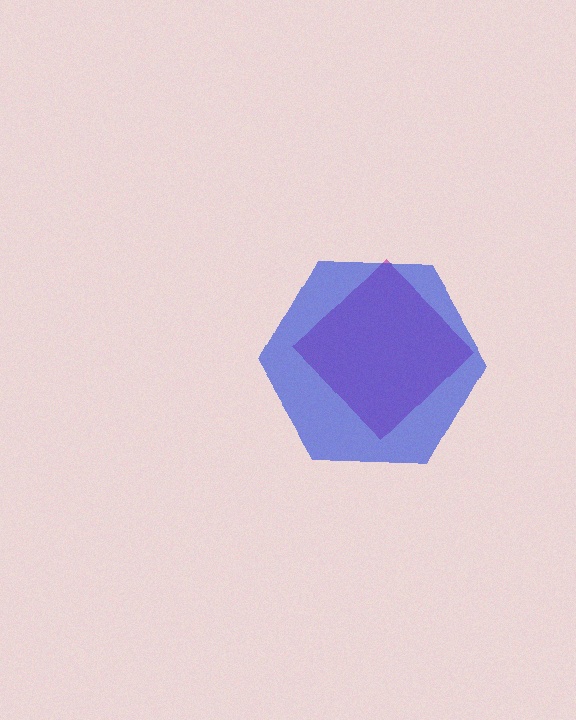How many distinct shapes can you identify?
There are 2 distinct shapes: a magenta diamond, a blue hexagon.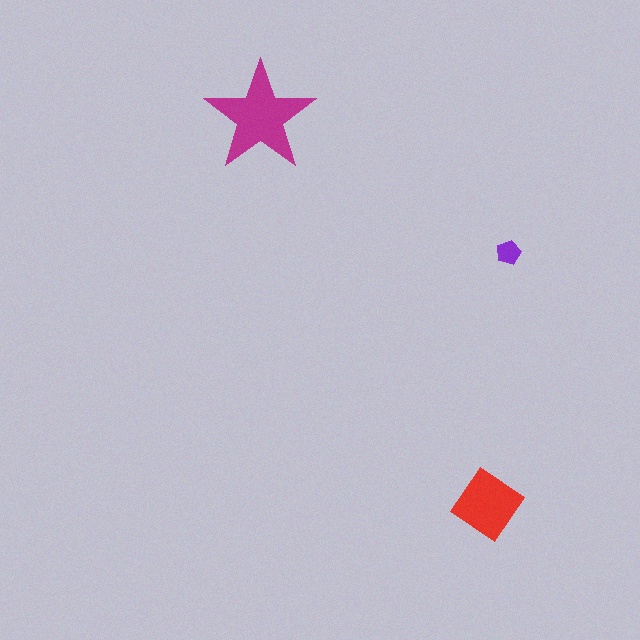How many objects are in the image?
There are 3 objects in the image.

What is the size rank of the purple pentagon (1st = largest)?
3rd.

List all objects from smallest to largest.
The purple pentagon, the red diamond, the magenta star.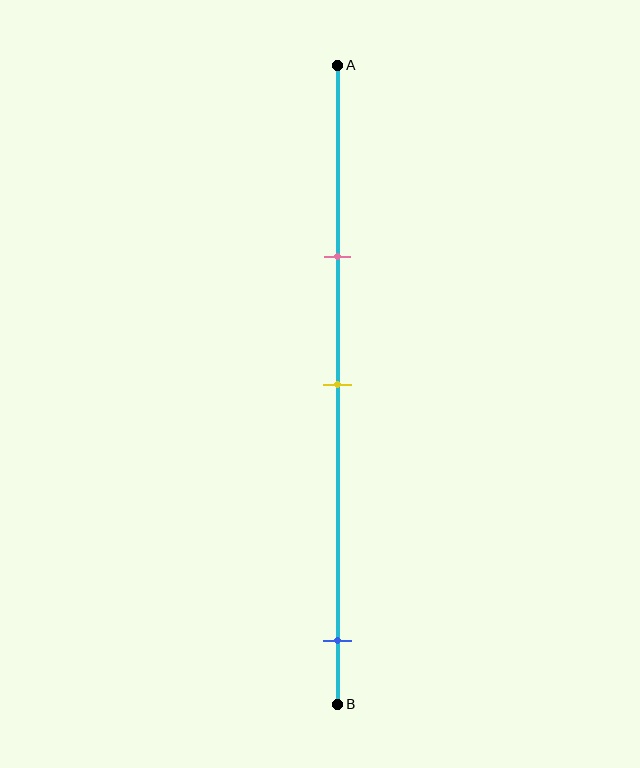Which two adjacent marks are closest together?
The pink and yellow marks are the closest adjacent pair.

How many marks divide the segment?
There are 3 marks dividing the segment.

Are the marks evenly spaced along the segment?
No, the marks are not evenly spaced.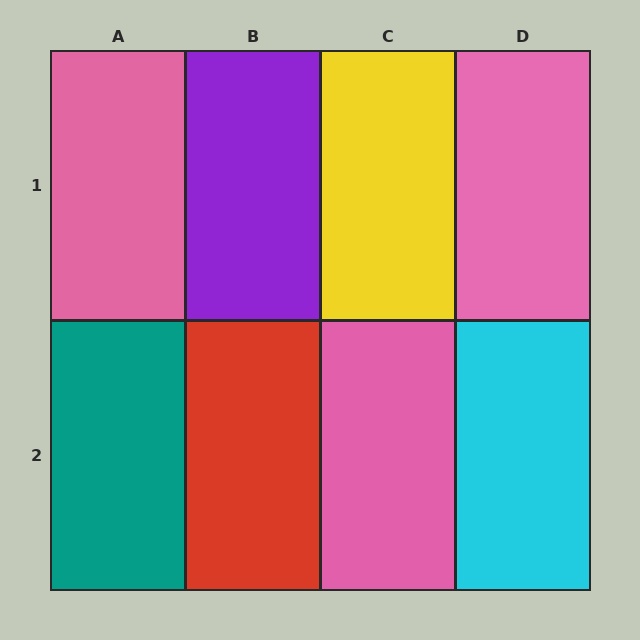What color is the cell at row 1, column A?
Pink.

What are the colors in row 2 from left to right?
Teal, red, pink, cyan.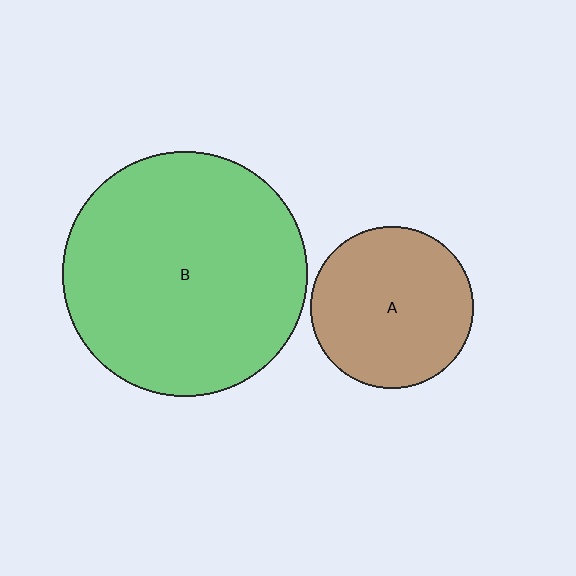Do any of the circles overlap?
No, none of the circles overlap.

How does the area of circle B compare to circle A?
Approximately 2.3 times.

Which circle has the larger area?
Circle B (green).